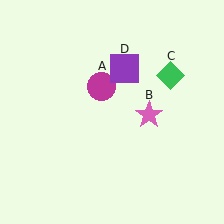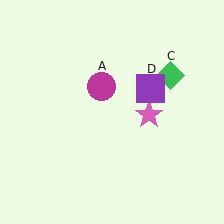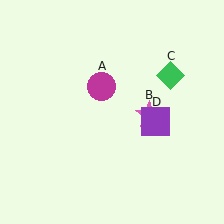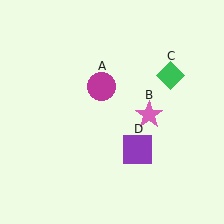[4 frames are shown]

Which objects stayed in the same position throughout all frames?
Magenta circle (object A) and pink star (object B) and green diamond (object C) remained stationary.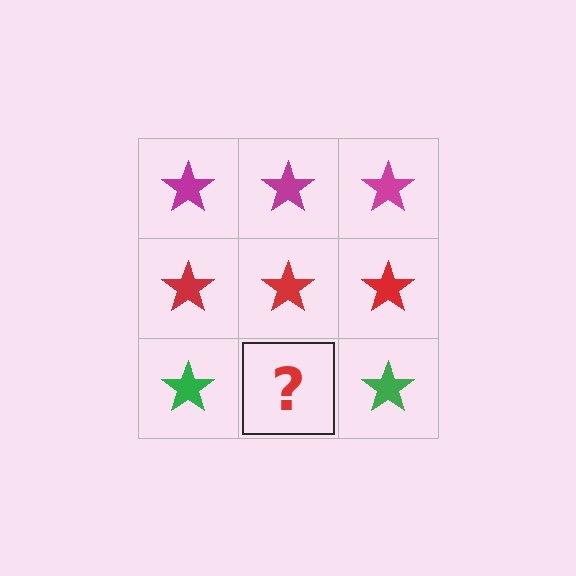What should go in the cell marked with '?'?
The missing cell should contain a green star.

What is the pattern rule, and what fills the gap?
The rule is that each row has a consistent color. The gap should be filled with a green star.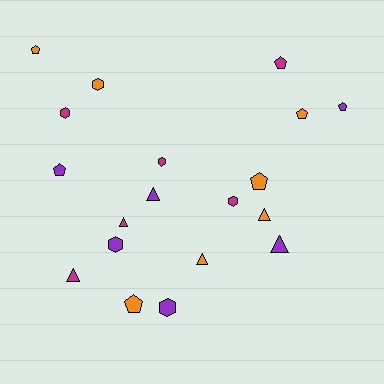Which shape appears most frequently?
Pentagon, with 7 objects.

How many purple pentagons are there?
There are 2 purple pentagons.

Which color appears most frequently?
Orange, with 7 objects.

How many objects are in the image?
There are 19 objects.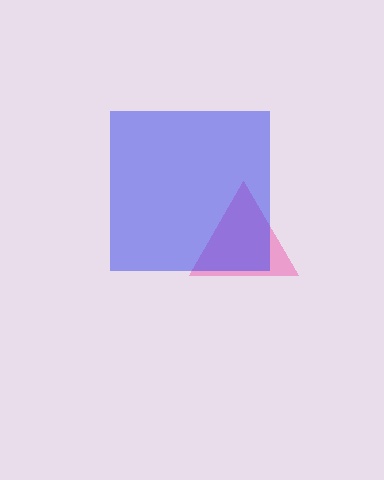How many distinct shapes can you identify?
There are 2 distinct shapes: a pink triangle, a blue square.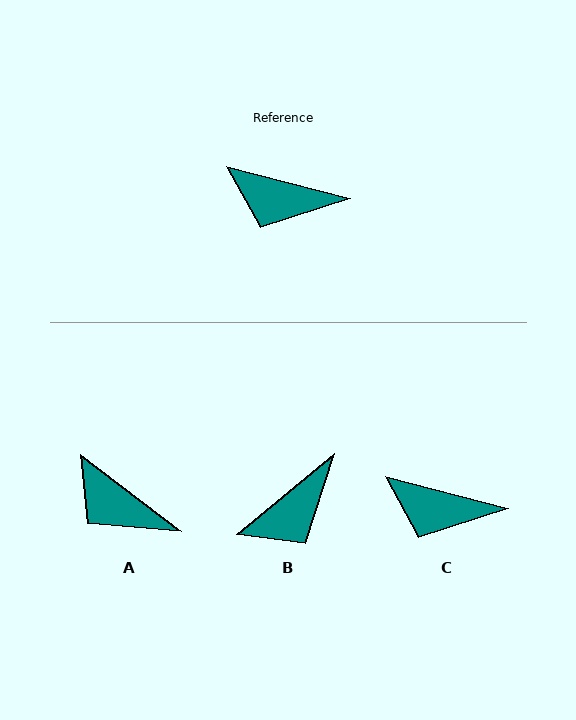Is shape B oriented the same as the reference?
No, it is off by about 54 degrees.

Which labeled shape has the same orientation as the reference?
C.